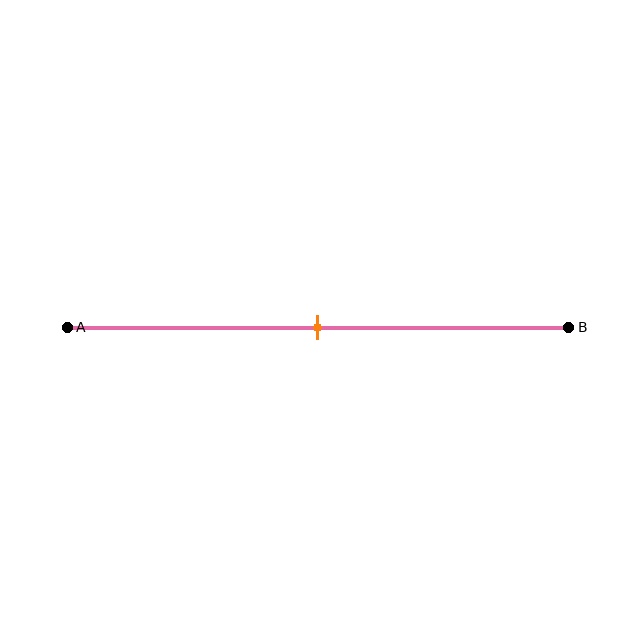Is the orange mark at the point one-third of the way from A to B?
No, the mark is at about 50% from A, not at the 33% one-third point.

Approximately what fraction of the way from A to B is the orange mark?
The orange mark is approximately 50% of the way from A to B.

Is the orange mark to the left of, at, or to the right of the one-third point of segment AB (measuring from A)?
The orange mark is to the right of the one-third point of segment AB.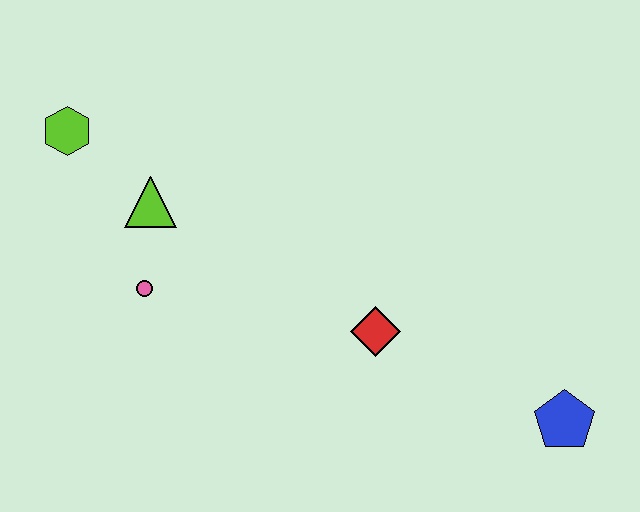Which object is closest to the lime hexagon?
The lime triangle is closest to the lime hexagon.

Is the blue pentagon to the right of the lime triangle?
Yes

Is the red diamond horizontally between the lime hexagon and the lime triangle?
No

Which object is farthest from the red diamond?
The lime hexagon is farthest from the red diamond.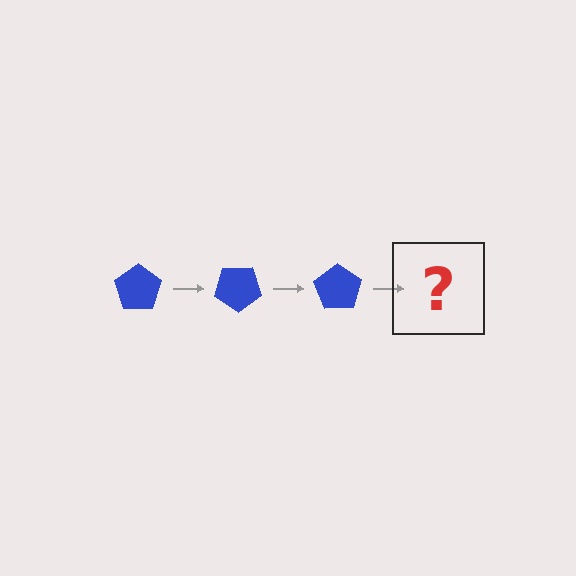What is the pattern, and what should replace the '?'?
The pattern is that the pentagon rotates 35 degrees each step. The '?' should be a blue pentagon rotated 105 degrees.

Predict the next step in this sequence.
The next step is a blue pentagon rotated 105 degrees.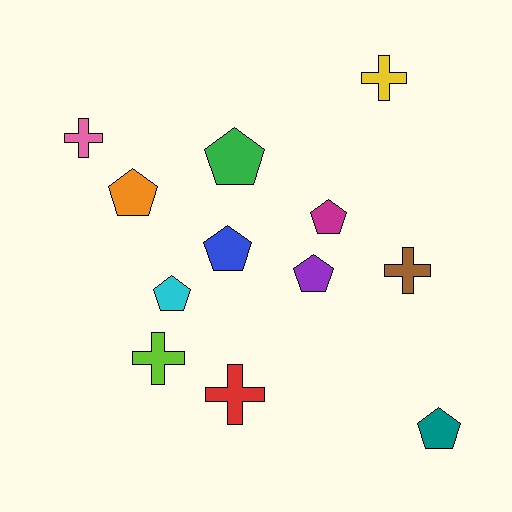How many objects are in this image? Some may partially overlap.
There are 12 objects.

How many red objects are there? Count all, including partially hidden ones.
There is 1 red object.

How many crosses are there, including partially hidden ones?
There are 5 crosses.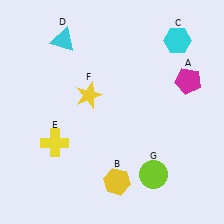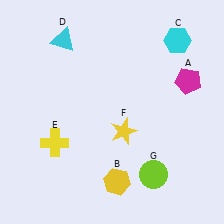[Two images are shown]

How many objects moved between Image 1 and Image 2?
1 object moved between the two images.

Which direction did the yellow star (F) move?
The yellow star (F) moved down.